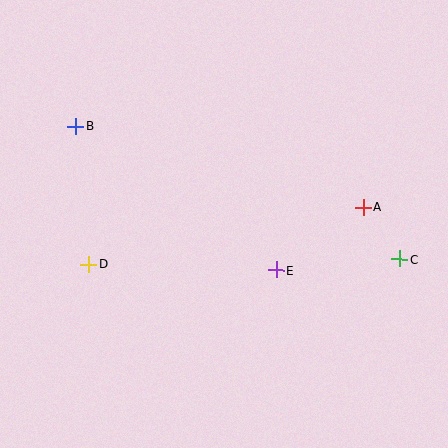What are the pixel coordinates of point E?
Point E is at (276, 270).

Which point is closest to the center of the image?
Point E at (276, 270) is closest to the center.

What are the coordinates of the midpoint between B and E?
The midpoint between B and E is at (176, 198).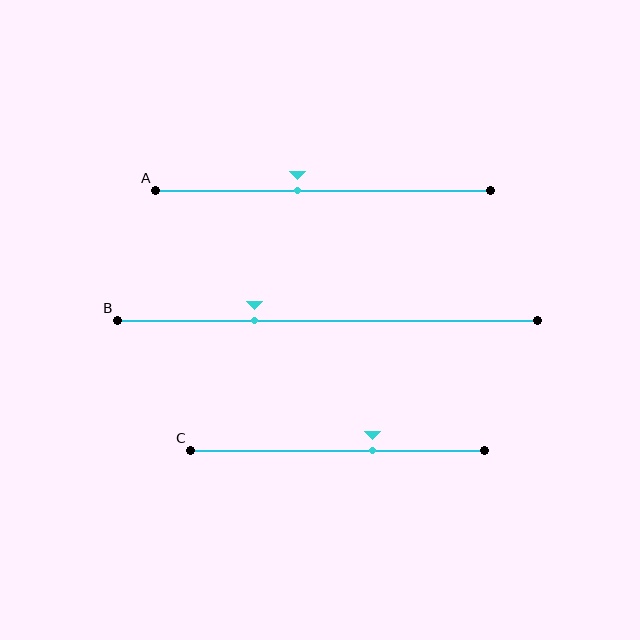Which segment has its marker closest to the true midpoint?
Segment A has its marker closest to the true midpoint.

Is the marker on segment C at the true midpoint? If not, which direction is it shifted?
No, the marker on segment C is shifted to the right by about 12% of the segment length.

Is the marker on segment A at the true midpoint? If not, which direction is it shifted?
No, the marker on segment A is shifted to the left by about 8% of the segment length.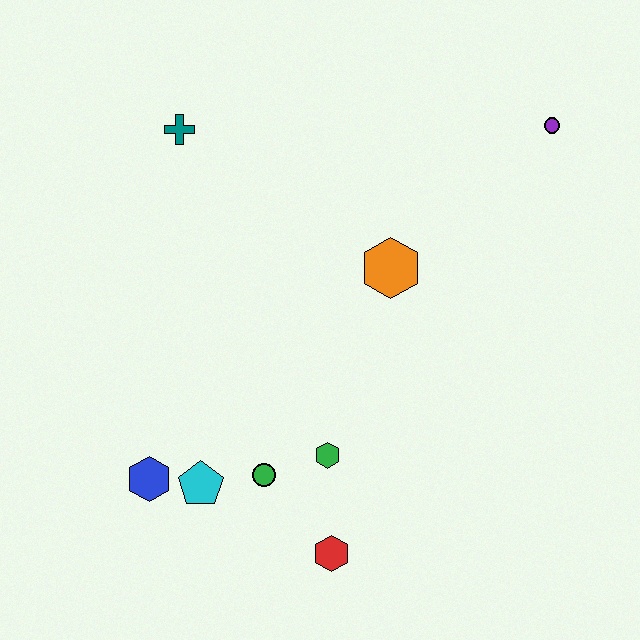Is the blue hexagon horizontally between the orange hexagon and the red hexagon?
No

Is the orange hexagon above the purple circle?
No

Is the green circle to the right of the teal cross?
Yes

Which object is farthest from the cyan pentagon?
The purple circle is farthest from the cyan pentagon.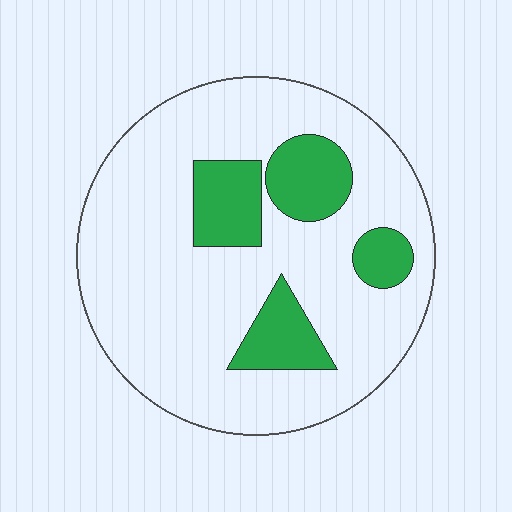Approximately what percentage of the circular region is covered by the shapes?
Approximately 20%.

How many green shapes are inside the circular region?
4.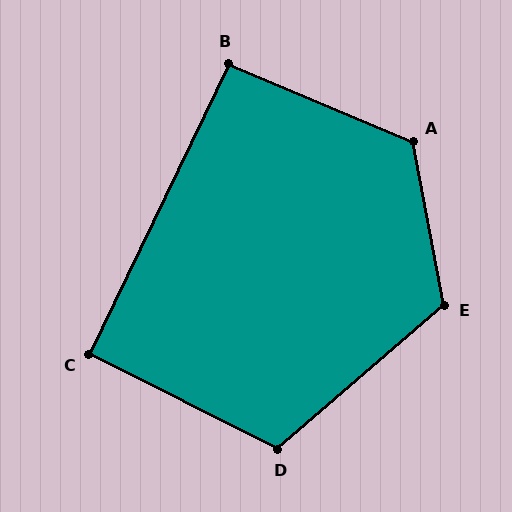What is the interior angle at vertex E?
Approximately 120 degrees (obtuse).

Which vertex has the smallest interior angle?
C, at approximately 91 degrees.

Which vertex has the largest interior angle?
A, at approximately 124 degrees.